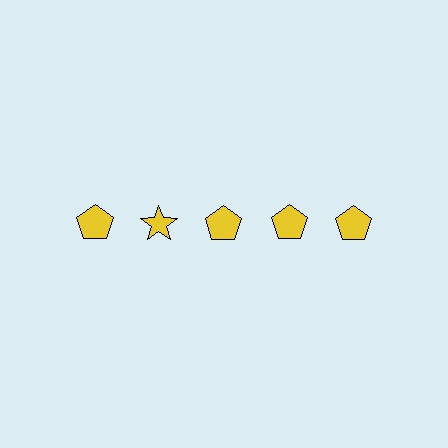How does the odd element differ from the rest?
It has a different shape: star instead of pentagon.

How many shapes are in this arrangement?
There are 5 shapes arranged in a grid pattern.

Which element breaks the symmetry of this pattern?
The yellow star in the top row, second from left column breaks the symmetry. All other shapes are yellow pentagons.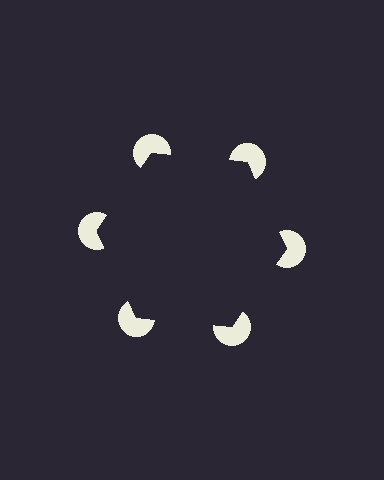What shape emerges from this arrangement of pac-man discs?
An illusory hexagon — its edges are inferred from the aligned wedge cuts in the pac-man discs, not physically drawn.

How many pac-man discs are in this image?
There are 6 — one at each vertex of the illusory hexagon.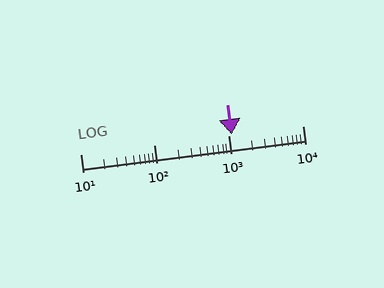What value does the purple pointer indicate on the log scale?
The pointer indicates approximately 1100.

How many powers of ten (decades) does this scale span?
The scale spans 3 decades, from 10 to 10000.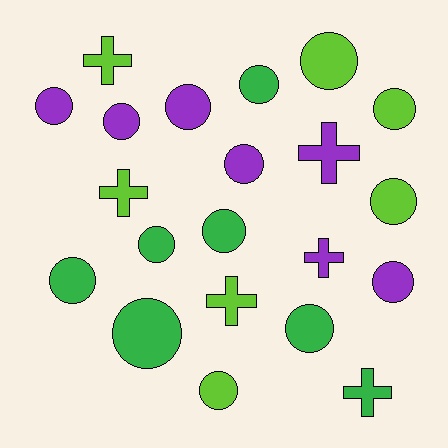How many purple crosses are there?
There are 2 purple crosses.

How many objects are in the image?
There are 21 objects.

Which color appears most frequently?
Purple, with 7 objects.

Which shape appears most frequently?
Circle, with 15 objects.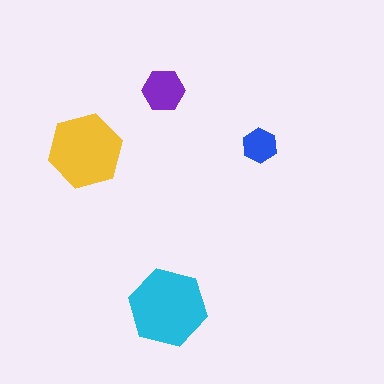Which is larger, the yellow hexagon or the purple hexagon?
The yellow one.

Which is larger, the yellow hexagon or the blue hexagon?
The yellow one.